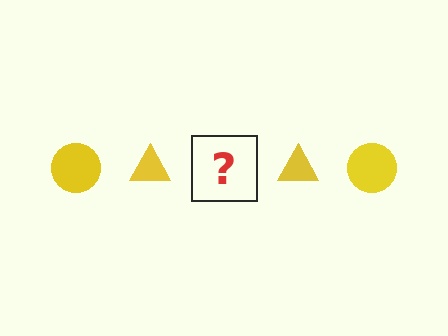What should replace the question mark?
The question mark should be replaced with a yellow circle.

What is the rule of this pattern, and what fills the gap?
The rule is that the pattern cycles through circle, triangle shapes in yellow. The gap should be filled with a yellow circle.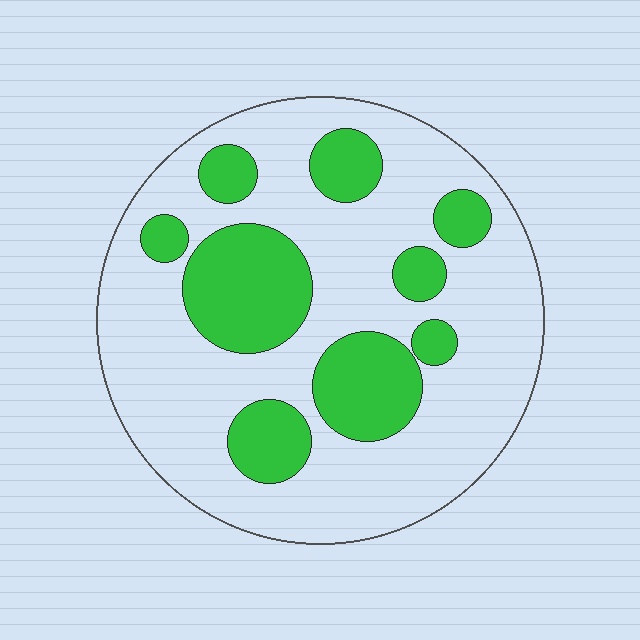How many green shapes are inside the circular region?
9.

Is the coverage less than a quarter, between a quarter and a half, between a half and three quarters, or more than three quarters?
Between a quarter and a half.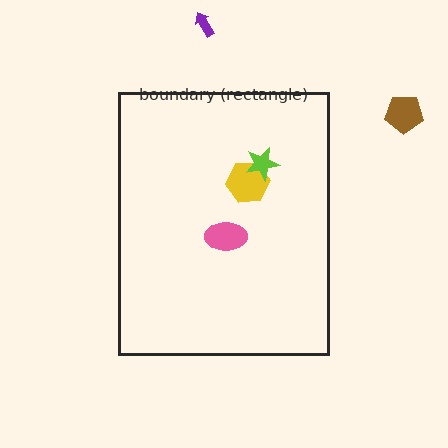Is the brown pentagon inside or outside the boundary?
Outside.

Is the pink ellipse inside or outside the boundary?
Inside.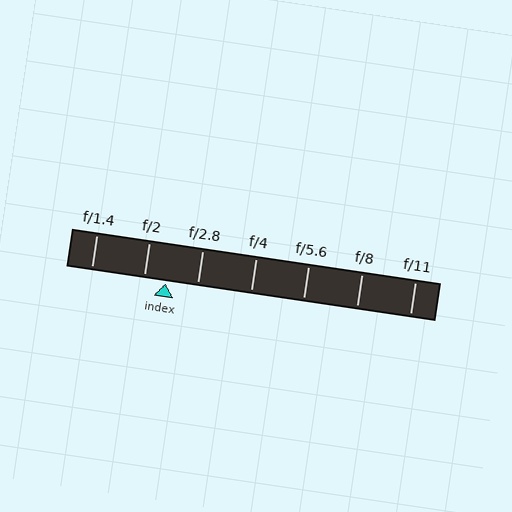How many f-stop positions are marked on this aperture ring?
There are 7 f-stop positions marked.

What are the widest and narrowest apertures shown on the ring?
The widest aperture shown is f/1.4 and the narrowest is f/11.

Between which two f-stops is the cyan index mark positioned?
The index mark is between f/2 and f/2.8.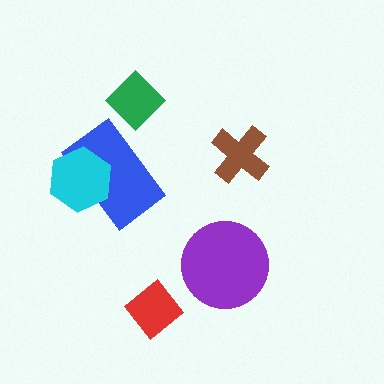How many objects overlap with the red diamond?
0 objects overlap with the red diamond.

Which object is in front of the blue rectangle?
The cyan hexagon is in front of the blue rectangle.